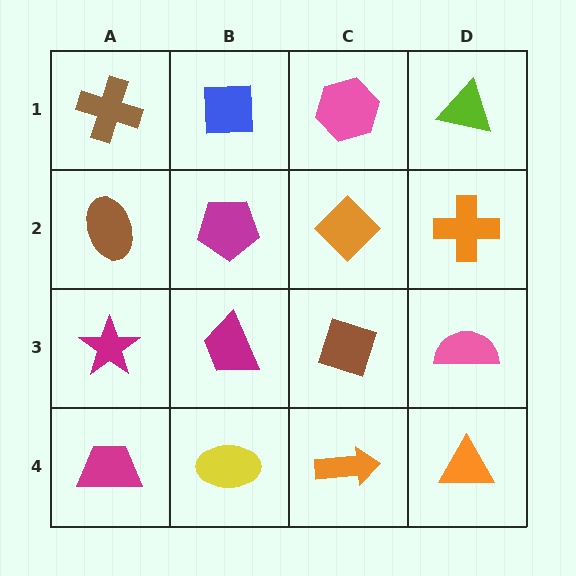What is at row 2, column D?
An orange cross.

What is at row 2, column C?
An orange diamond.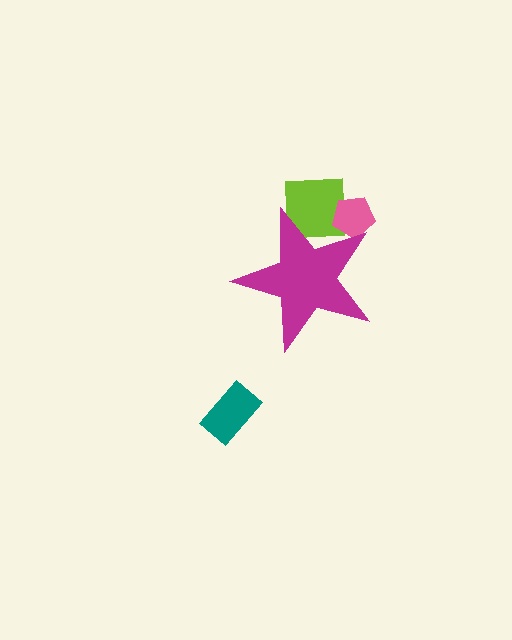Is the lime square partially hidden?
Yes, the lime square is partially hidden behind the magenta star.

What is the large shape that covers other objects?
A magenta star.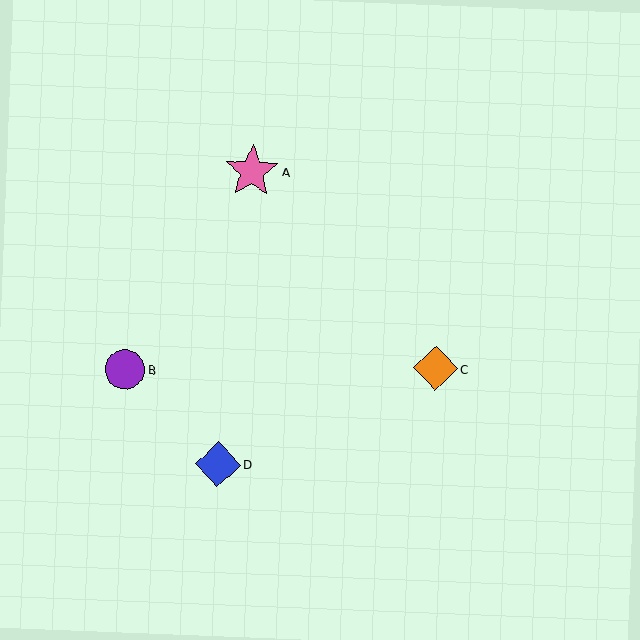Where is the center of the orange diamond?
The center of the orange diamond is at (435, 368).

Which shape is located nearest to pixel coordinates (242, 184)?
The pink star (labeled A) at (252, 171) is nearest to that location.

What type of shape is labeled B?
Shape B is a purple circle.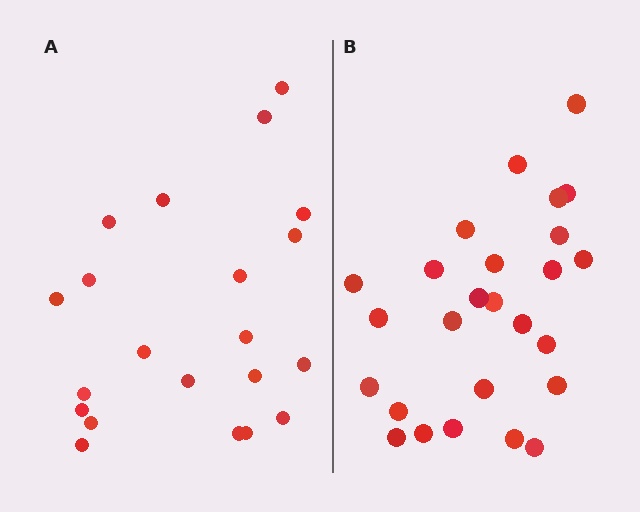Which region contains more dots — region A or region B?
Region B (the right region) has more dots.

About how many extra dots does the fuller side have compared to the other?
Region B has about 5 more dots than region A.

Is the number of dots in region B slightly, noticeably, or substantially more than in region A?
Region B has only slightly more — the two regions are fairly close. The ratio is roughly 1.2 to 1.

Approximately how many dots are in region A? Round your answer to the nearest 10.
About 20 dots. (The exact count is 21, which rounds to 20.)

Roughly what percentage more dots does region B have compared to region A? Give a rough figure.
About 25% more.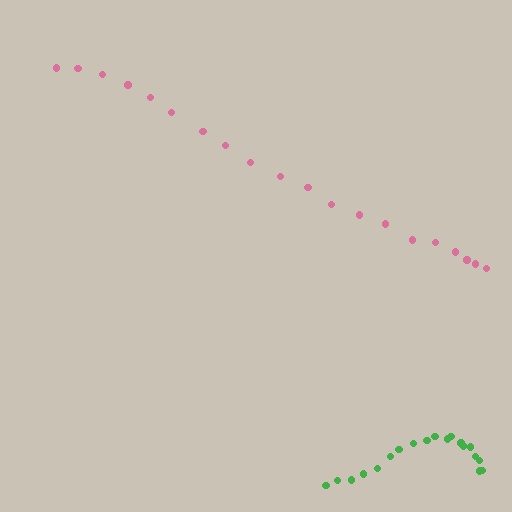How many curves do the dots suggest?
There are 2 distinct paths.